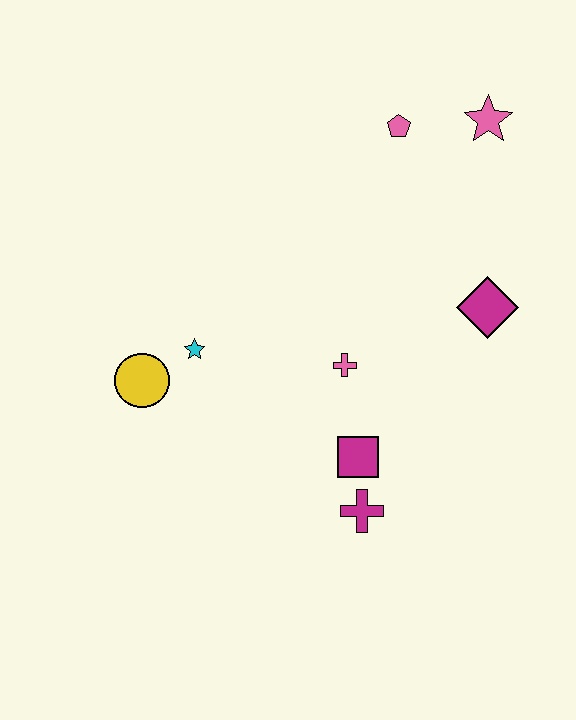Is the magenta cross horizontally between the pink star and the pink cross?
Yes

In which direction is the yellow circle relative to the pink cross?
The yellow circle is to the left of the pink cross.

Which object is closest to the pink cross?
The magenta square is closest to the pink cross.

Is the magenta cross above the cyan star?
No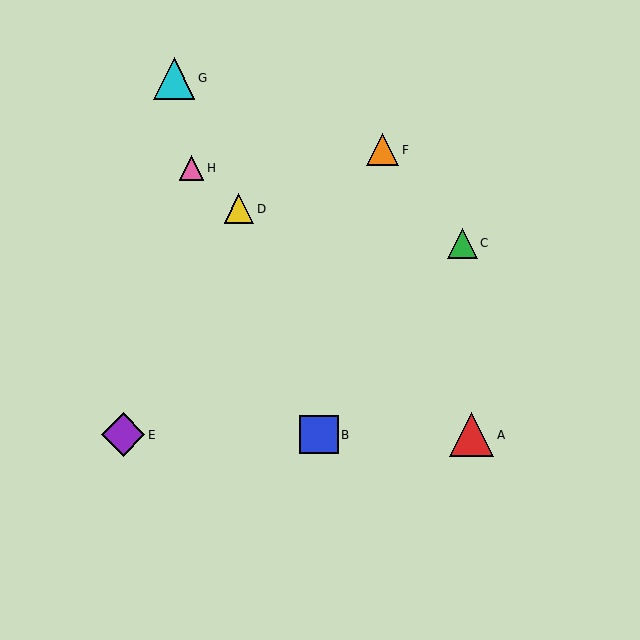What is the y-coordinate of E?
Object E is at y≈435.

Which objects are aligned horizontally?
Objects A, B, E are aligned horizontally.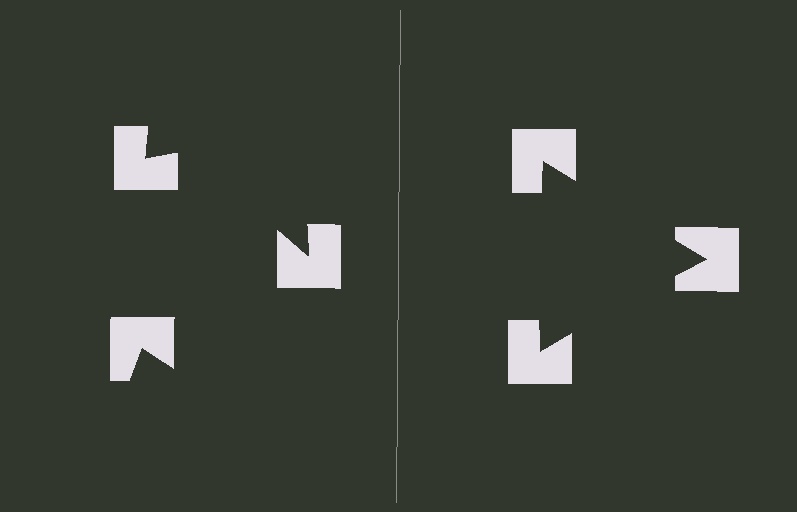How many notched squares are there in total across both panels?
6 — 3 on each side.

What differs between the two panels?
The notched squares are positioned identically on both sides; only the wedge orientations differ. On the right they align to a triangle; on the left they are misaligned.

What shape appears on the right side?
An illusory triangle.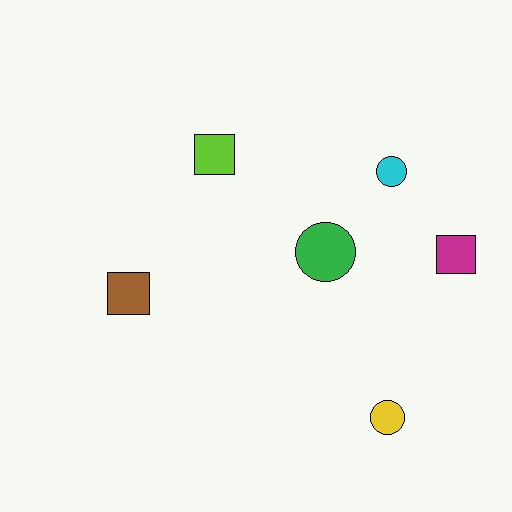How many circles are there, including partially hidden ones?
There are 3 circles.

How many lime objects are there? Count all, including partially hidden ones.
There is 1 lime object.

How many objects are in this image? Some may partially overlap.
There are 6 objects.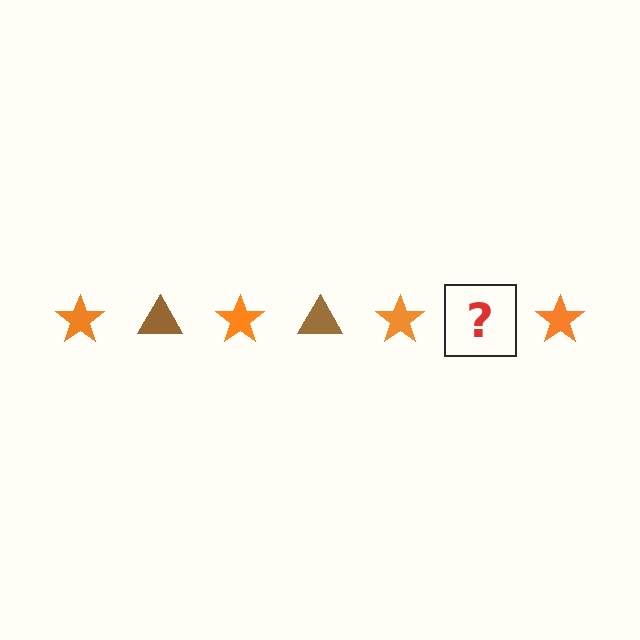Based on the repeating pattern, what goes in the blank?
The blank should be a brown triangle.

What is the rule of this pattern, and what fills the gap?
The rule is that the pattern alternates between orange star and brown triangle. The gap should be filled with a brown triangle.